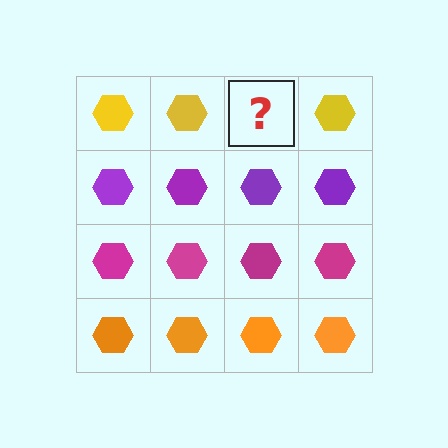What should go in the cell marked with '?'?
The missing cell should contain a yellow hexagon.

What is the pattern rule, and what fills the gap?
The rule is that each row has a consistent color. The gap should be filled with a yellow hexagon.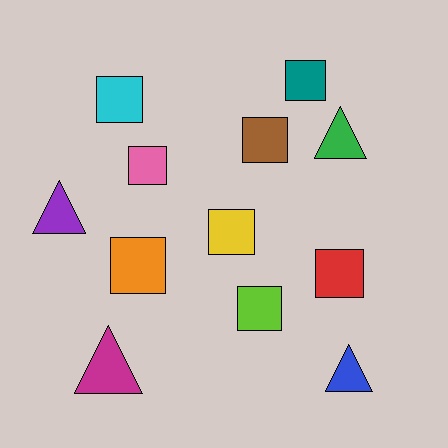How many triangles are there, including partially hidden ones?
There are 4 triangles.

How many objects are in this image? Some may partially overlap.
There are 12 objects.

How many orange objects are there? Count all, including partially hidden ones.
There is 1 orange object.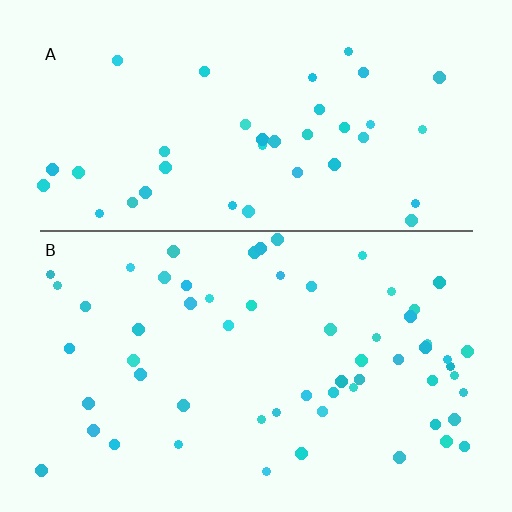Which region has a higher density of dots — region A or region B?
B (the bottom).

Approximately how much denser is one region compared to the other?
Approximately 1.5× — region B over region A.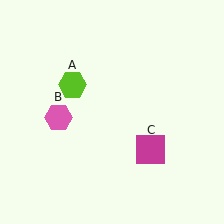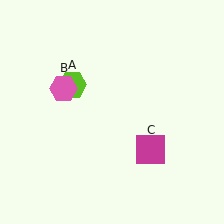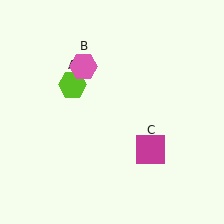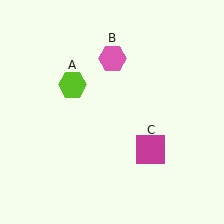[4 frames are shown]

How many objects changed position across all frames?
1 object changed position: pink hexagon (object B).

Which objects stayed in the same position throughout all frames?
Lime hexagon (object A) and magenta square (object C) remained stationary.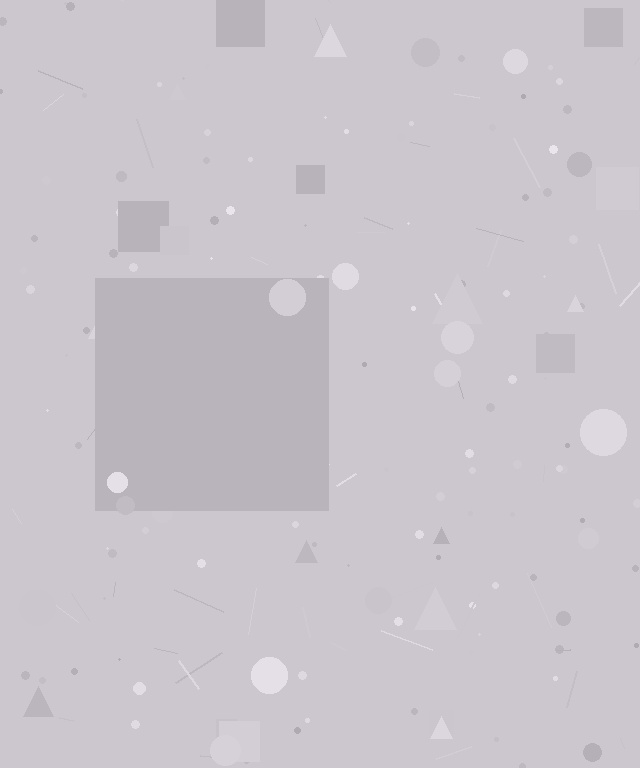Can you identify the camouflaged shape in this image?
The camouflaged shape is a square.